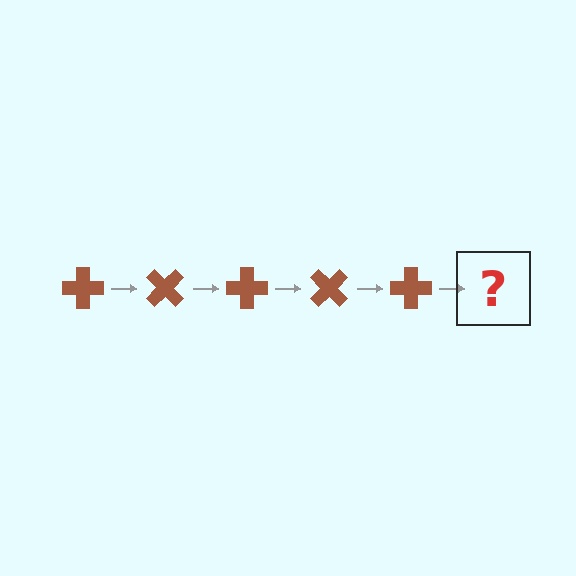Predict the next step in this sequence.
The next step is a brown cross rotated 225 degrees.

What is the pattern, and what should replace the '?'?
The pattern is that the cross rotates 45 degrees each step. The '?' should be a brown cross rotated 225 degrees.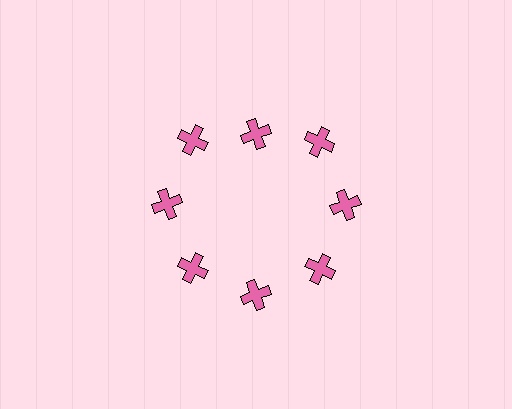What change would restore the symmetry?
The symmetry would be restored by moving it outward, back onto the ring so that all 8 crosses sit at equal angles and equal distance from the center.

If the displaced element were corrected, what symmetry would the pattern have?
It would have 8-fold rotational symmetry — the pattern would map onto itself every 45 degrees.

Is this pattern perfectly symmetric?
No. The 8 pink crosses are arranged in a ring, but one element near the 12 o'clock position is pulled inward toward the center, breaking the 8-fold rotational symmetry.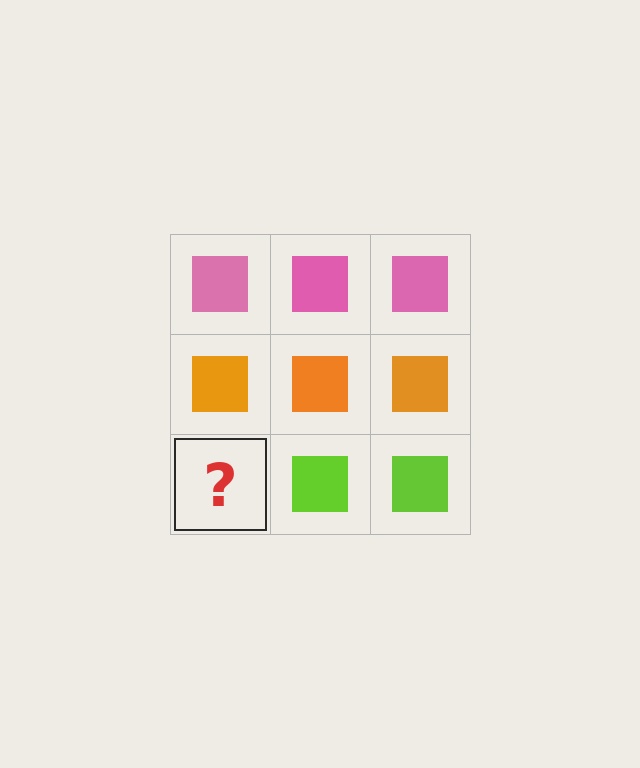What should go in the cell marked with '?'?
The missing cell should contain a lime square.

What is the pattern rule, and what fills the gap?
The rule is that each row has a consistent color. The gap should be filled with a lime square.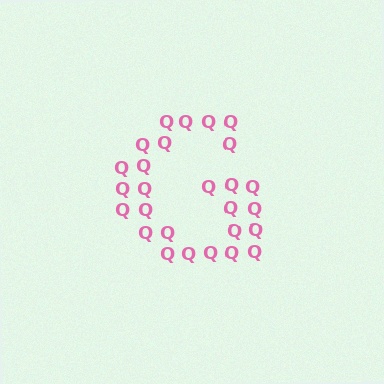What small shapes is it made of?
It is made of small letter Q's.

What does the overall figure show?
The overall figure shows the letter G.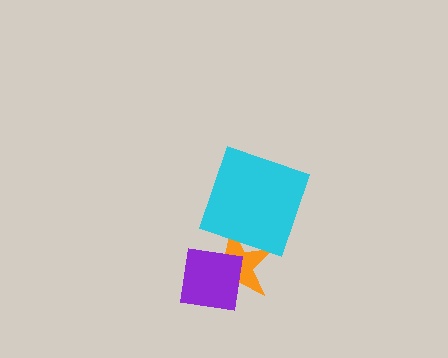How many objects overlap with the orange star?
2 objects overlap with the orange star.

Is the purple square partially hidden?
No, no other shape covers it.